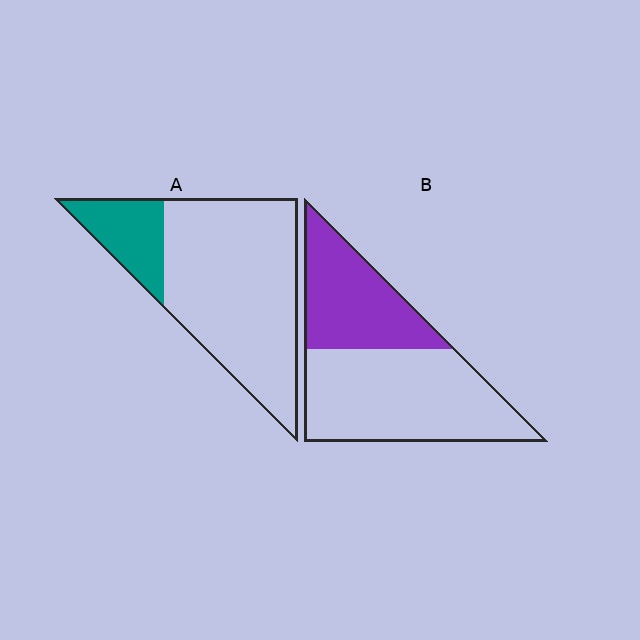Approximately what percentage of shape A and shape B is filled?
A is approximately 20% and B is approximately 40%.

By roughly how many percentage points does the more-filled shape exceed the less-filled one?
By roughly 20 percentage points (B over A).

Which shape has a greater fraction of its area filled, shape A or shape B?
Shape B.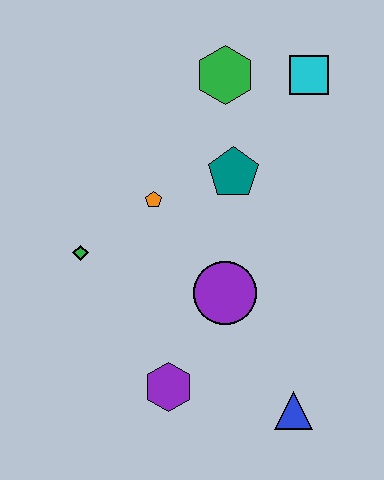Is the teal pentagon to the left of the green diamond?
No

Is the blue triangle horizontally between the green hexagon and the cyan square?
Yes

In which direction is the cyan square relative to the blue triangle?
The cyan square is above the blue triangle.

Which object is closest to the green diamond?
The orange pentagon is closest to the green diamond.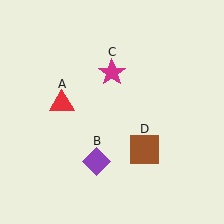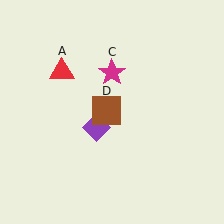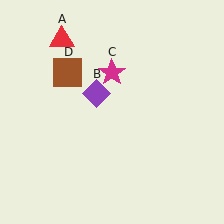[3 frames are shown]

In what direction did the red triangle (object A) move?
The red triangle (object A) moved up.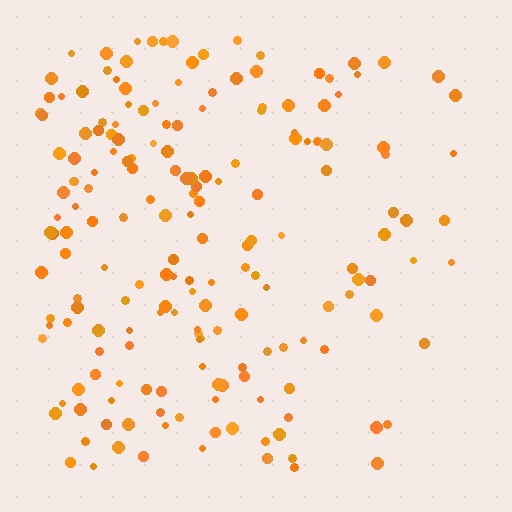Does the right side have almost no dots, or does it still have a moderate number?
Still a moderate number, just noticeably fewer than the left.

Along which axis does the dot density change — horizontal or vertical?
Horizontal.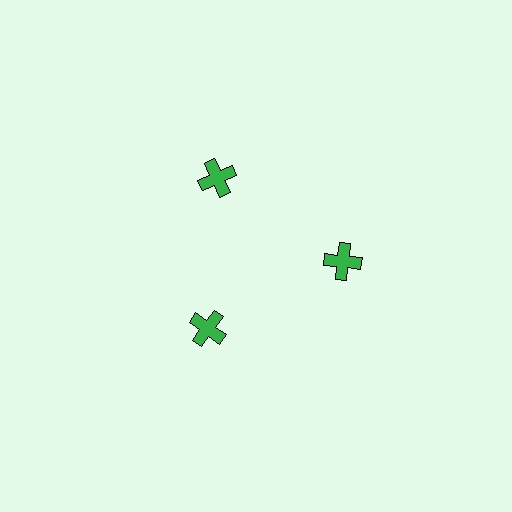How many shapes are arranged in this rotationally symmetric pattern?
There are 3 shapes, arranged in 3 groups of 1.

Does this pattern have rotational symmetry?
Yes, this pattern has 3-fold rotational symmetry. It looks the same after rotating 120 degrees around the center.